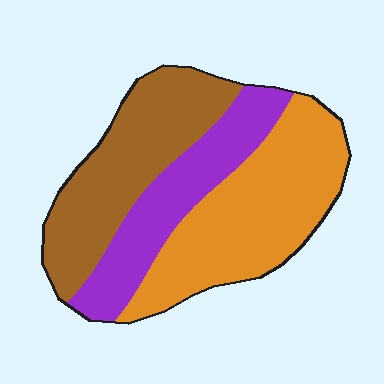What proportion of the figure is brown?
Brown takes up about one third (1/3) of the figure.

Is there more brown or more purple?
Brown.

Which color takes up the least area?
Purple, at roughly 25%.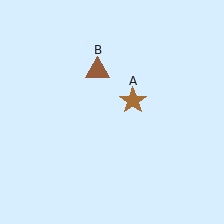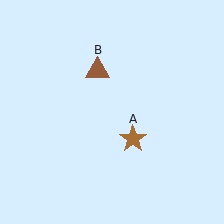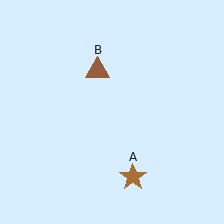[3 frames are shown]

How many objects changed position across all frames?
1 object changed position: brown star (object A).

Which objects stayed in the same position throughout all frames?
Brown triangle (object B) remained stationary.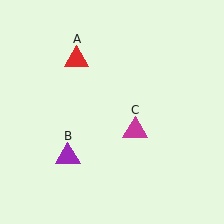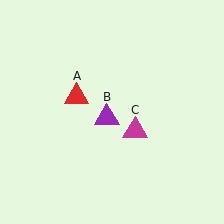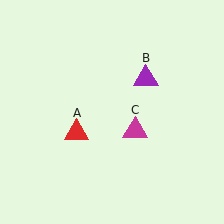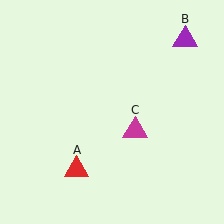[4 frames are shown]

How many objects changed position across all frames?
2 objects changed position: red triangle (object A), purple triangle (object B).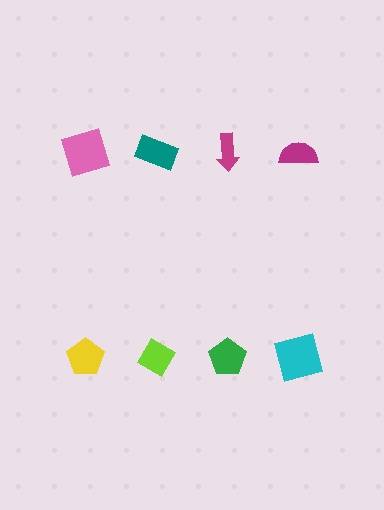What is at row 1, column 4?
A magenta semicircle.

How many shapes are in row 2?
4 shapes.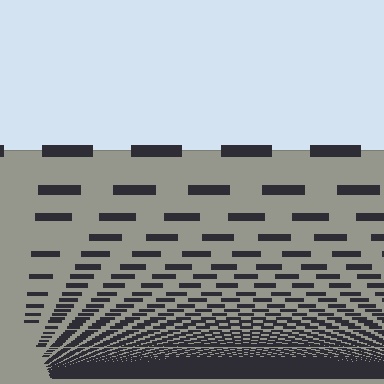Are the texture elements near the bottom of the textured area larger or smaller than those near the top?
Smaller. The gradient is inverted — elements near the bottom are smaller and denser.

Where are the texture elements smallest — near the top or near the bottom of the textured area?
Near the bottom.